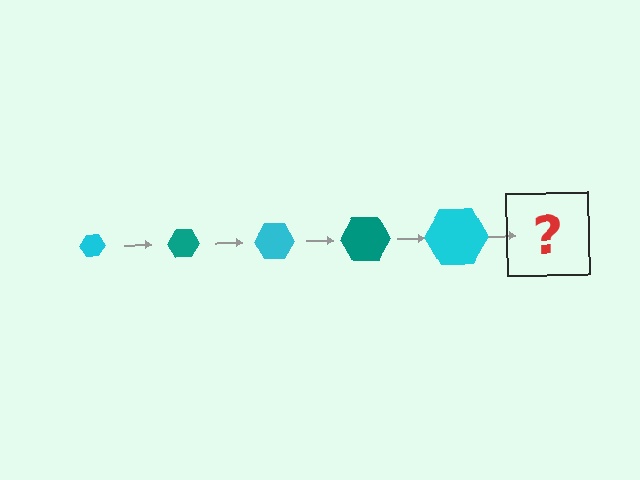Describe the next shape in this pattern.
It should be a teal hexagon, larger than the previous one.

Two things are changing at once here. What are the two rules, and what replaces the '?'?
The two rules are that the hexagon grows larger each step and the color cycles through cyan and teal. The '?' should be a teal hexagon, larger than the previous one.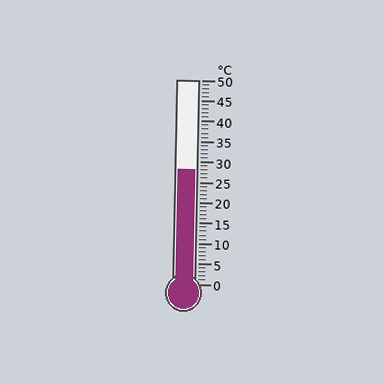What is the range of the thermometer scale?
The thermometer scale ranges from 0°C to 50°C.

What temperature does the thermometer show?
The thermometer shows approximately 28°C.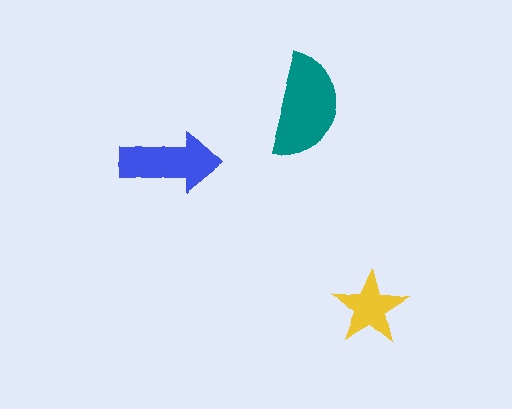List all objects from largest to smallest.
The teal semicircle, the blue arrow, the yellow star.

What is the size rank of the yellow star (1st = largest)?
3rd.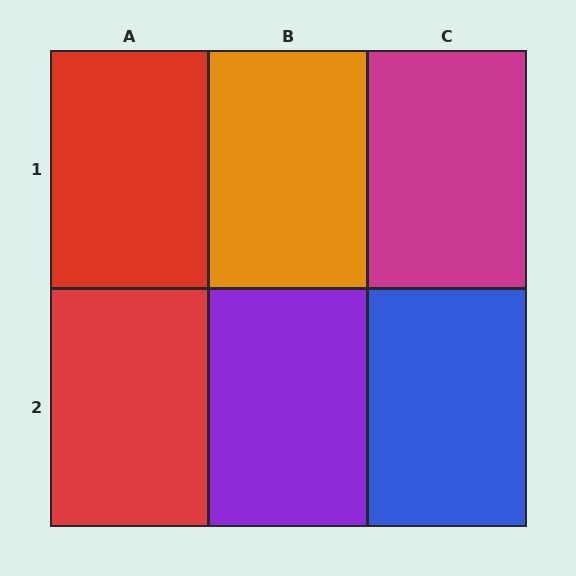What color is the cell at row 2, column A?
Red.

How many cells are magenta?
1 cell is magenta.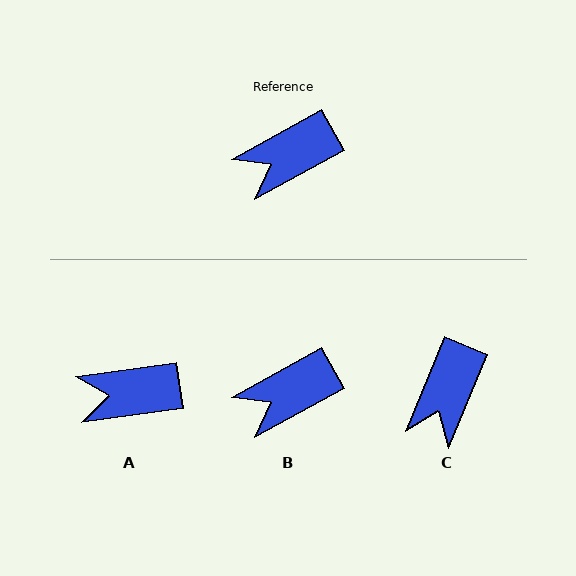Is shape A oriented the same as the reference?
No, it is off by about 21 degrees.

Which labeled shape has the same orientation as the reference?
B.